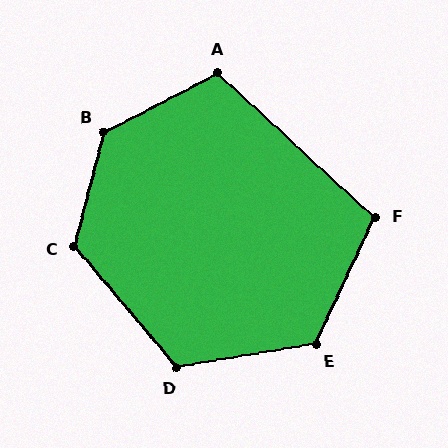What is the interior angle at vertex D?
Approximately 121 degrees (obtuse).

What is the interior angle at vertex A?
Approximately 110 degrees (obtuse).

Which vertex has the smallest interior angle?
F, at approximately 107 degrees.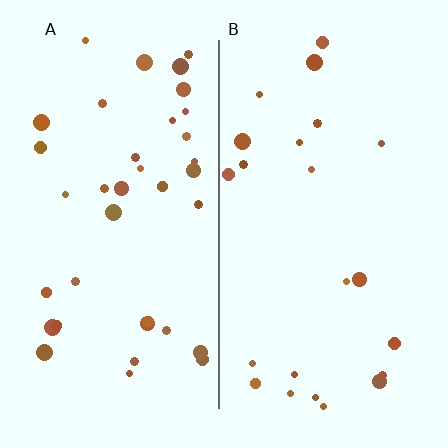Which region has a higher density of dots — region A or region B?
A (the left).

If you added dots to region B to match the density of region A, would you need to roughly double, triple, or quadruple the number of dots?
Approximately double.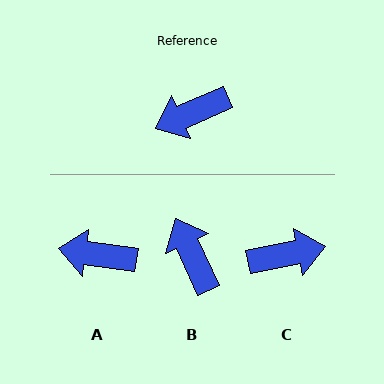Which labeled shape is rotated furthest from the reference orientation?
C, about 168 degrees away.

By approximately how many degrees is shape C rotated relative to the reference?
Approximately 168 degrees counter-clockwise.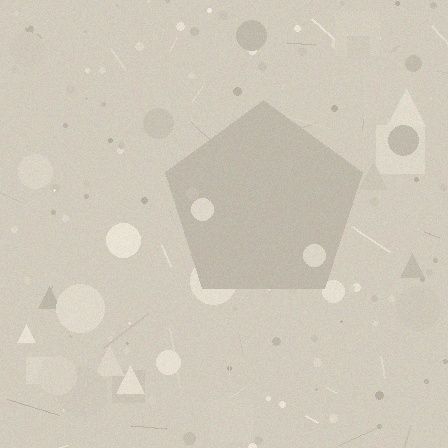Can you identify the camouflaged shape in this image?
The camouflaged shape is a pentagon.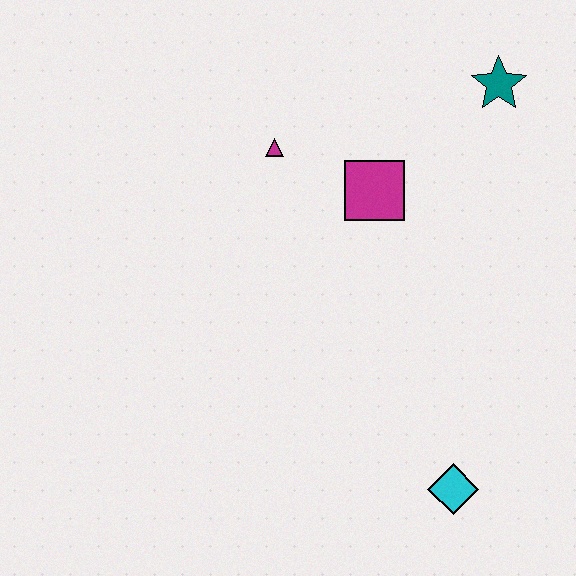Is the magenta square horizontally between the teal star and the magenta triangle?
Yes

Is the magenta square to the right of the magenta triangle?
Yes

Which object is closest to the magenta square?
The magenta triangle is closest to the magenta square.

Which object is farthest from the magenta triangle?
The cyan diamond is farthest from the magenta triangle.